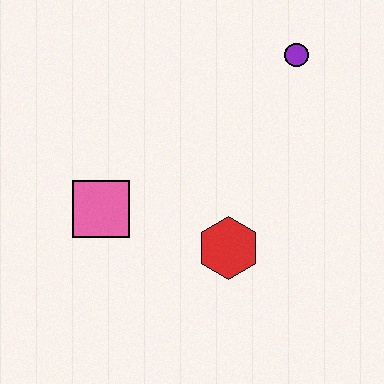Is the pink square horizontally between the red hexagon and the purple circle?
No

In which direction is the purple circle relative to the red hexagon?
The purple circle is above the red hexagon.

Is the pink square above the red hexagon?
Yes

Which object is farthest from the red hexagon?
The purple circle is farthest from the red hexagon.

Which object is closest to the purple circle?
The red hexagon is closest to the purple circle.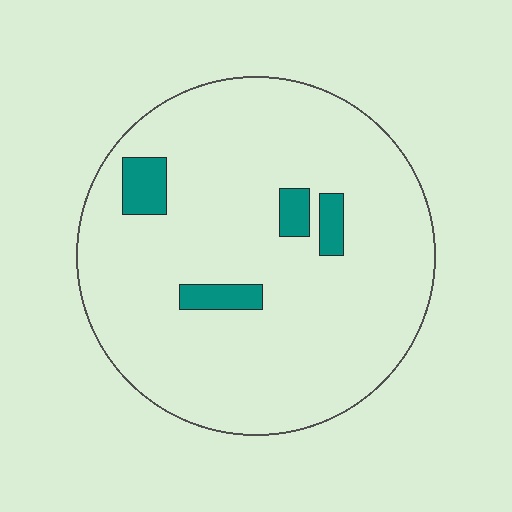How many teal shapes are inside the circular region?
4.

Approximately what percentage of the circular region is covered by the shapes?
Approximately 10%.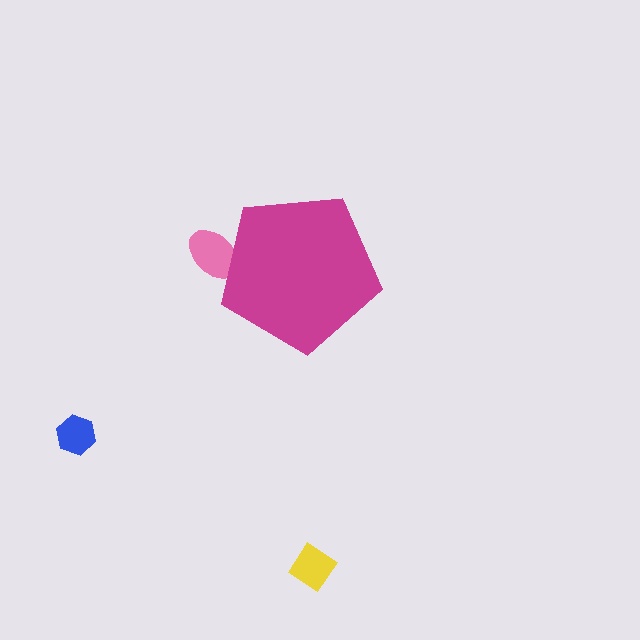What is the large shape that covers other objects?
A magenta pentagon.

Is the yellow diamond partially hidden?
No, the yellow diamond is fully visible.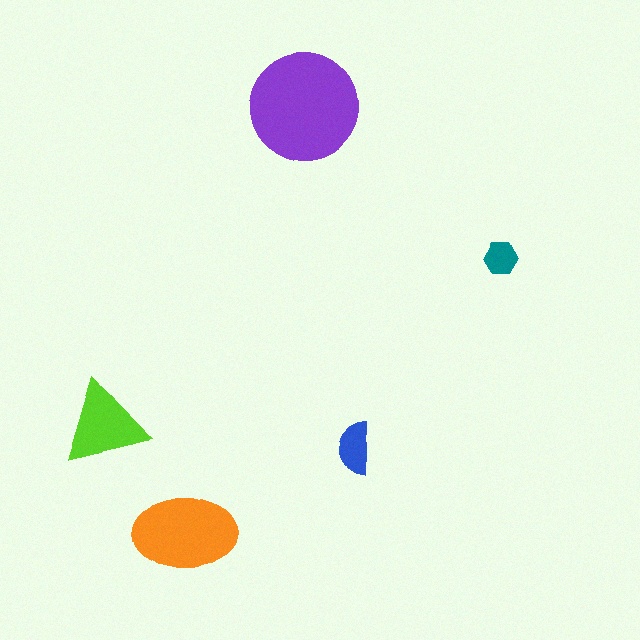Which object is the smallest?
The teal hexagon.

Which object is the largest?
The purple circle.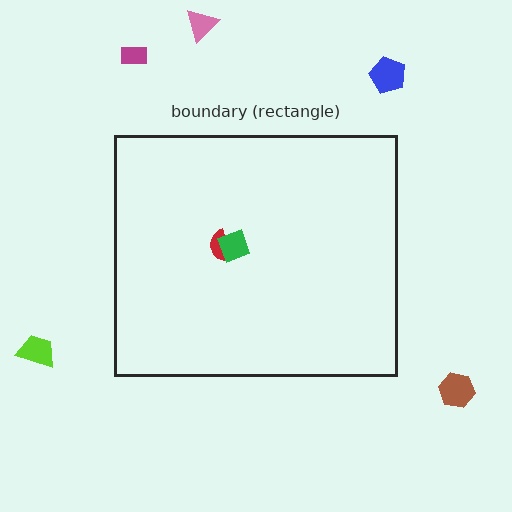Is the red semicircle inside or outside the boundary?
Inside.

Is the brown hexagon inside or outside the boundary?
Outside.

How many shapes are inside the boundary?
2 inside, 5 outside.